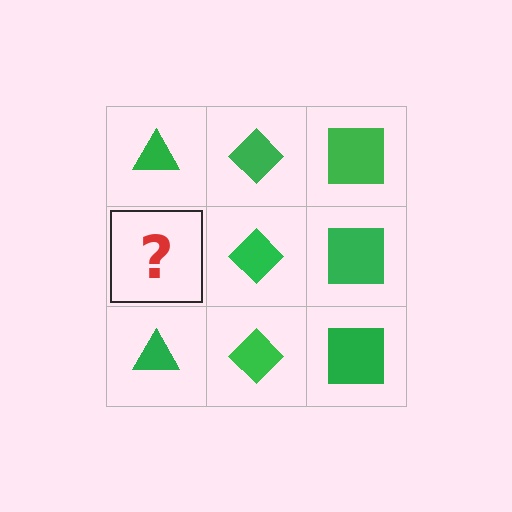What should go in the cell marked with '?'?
The missing cell should contain a green triangle.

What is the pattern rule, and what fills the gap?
The rule is that each column has a consistent shape. The gap should be filled with a green triangle.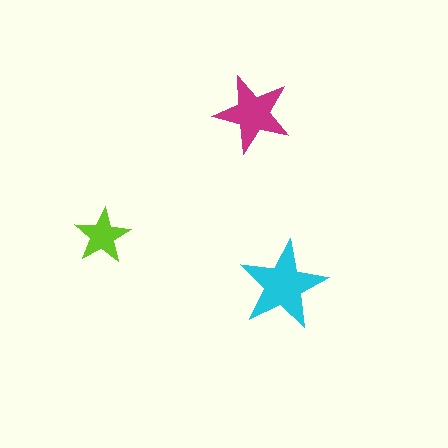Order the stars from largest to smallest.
the cyan one, the magenta one, the lime one.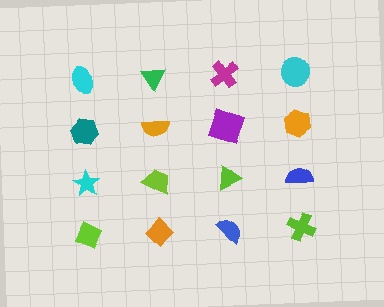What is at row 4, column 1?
A lime diamond.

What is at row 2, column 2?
An orange semicircle.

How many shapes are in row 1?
4 shapes.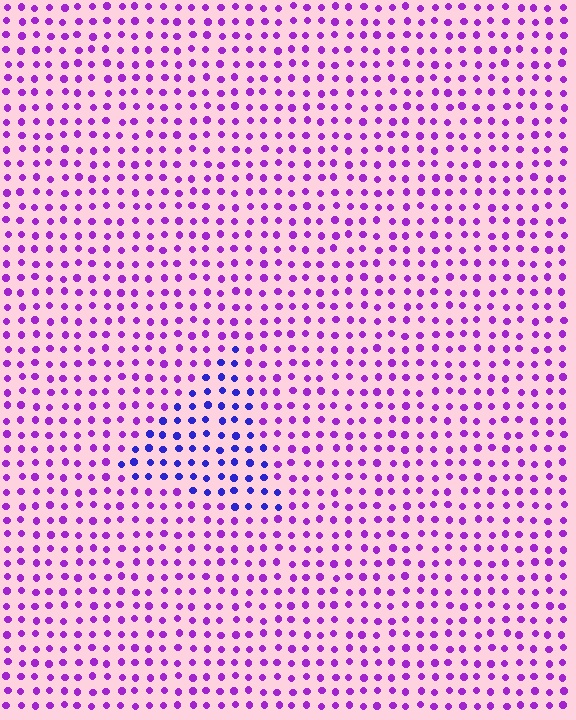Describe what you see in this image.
The image is filled with small purple elements in a uniform arrangement. A triangle-shaped region is visible where the elements are tinted to a slightly different hue, forming a subtle color boundary.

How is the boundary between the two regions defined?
The boundary is defined purely by a slight shift in hue (about 41 degrees). Spacing, size, and orientation are identical on both sides.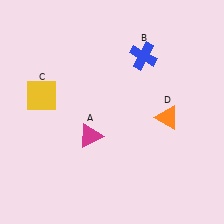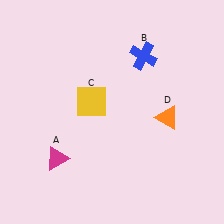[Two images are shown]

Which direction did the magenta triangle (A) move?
The magenta triangle (A) moved left.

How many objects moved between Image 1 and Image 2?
2 objects moved between the two images.